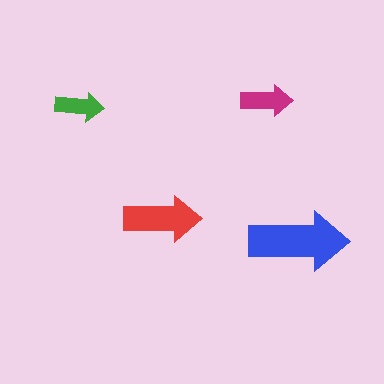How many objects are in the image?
There are 4 objects in the image.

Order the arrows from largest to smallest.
the blue one, the red one, the magenta one, the green one.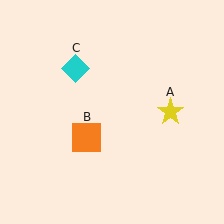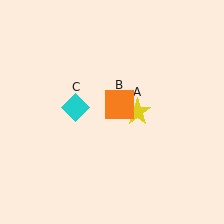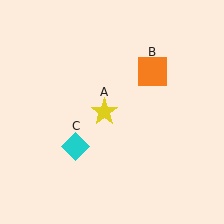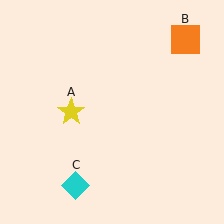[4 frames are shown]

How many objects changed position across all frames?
3 objects changed position: yellow star (object A), orange square (object B), cyan diamond (object C).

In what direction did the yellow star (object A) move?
The yellow star (object A) moved left.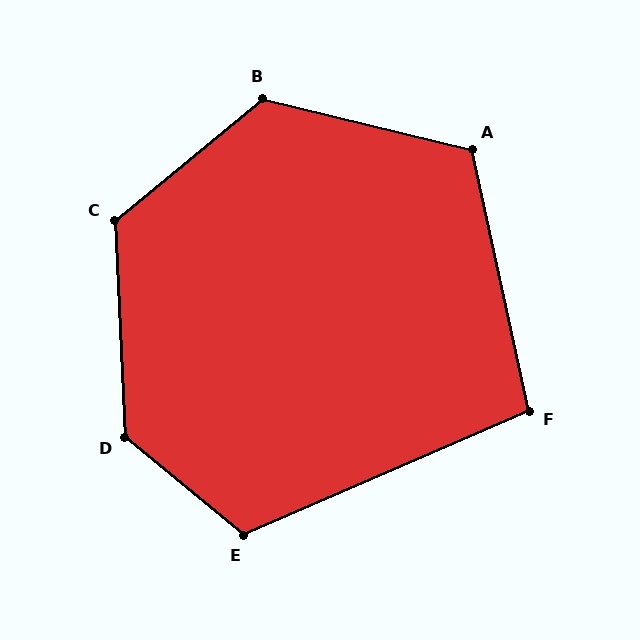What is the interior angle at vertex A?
Approximately 116 degrees (obtuse).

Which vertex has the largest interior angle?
D, at approximately 132 degrees.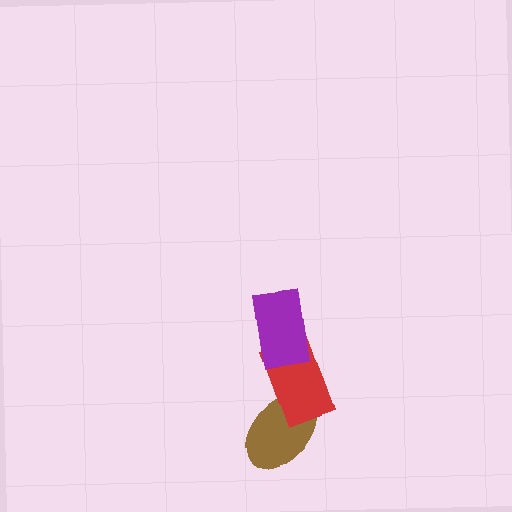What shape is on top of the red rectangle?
The purple rectangle is on top of the red rectangle.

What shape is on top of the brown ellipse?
The red rectangle is on top of the brown ellipse.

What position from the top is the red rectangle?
The red rectangle is 2nd from the top.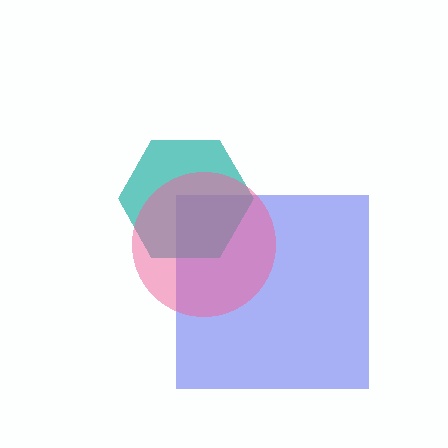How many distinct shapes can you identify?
There are 3 distinct shapes: a blue square, a teal hexagon, a pink circle.